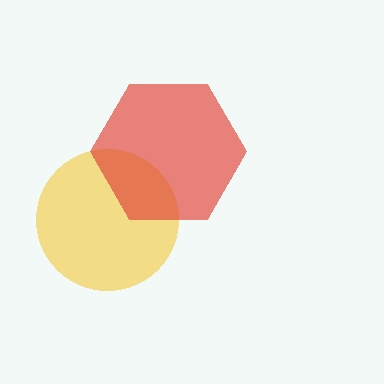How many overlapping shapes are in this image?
There are 2 overlapping shapes in the image.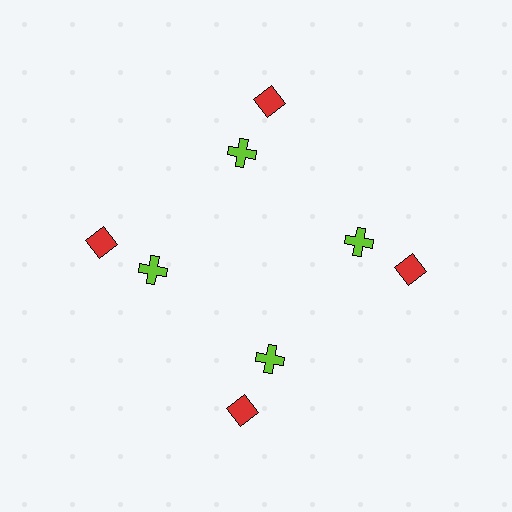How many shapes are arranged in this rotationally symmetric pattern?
There are 8 shapes, arranged in 4 groups of 2.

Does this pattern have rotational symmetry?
Yes, this pattern has 4-fold rotational symmetry. It looks the same after rotating 90 degrees around the center.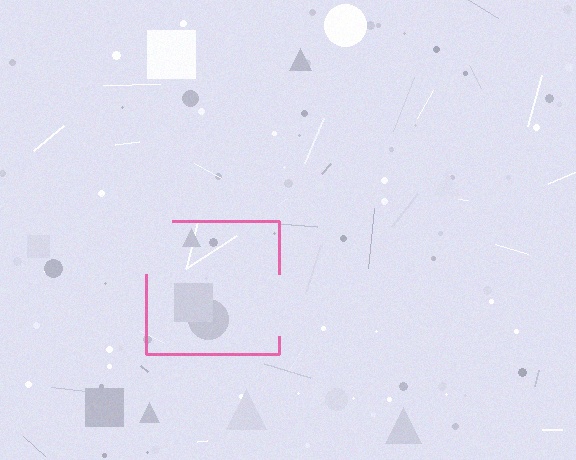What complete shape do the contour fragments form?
The contour fragments form a square.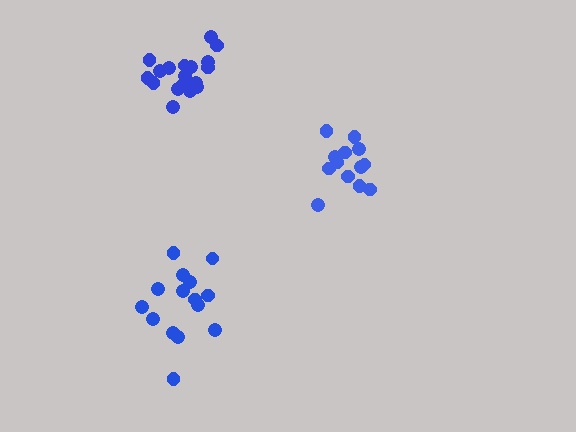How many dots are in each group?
Group 1: 15 dots, Group 2: 13 dots, Group 3: 18 dots (46 total).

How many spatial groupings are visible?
There are 3 spatial groupings.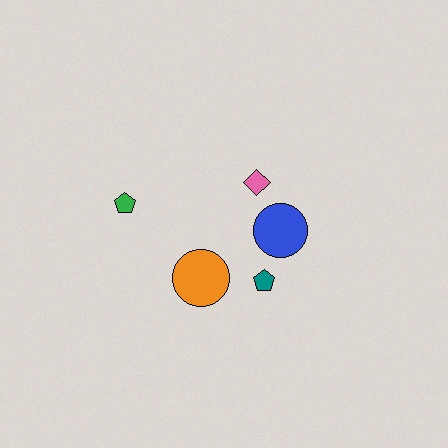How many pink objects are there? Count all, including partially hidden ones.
There is 1 pink object.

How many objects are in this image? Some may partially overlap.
There are 5 objects.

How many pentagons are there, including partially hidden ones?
There are 2 pentagons.